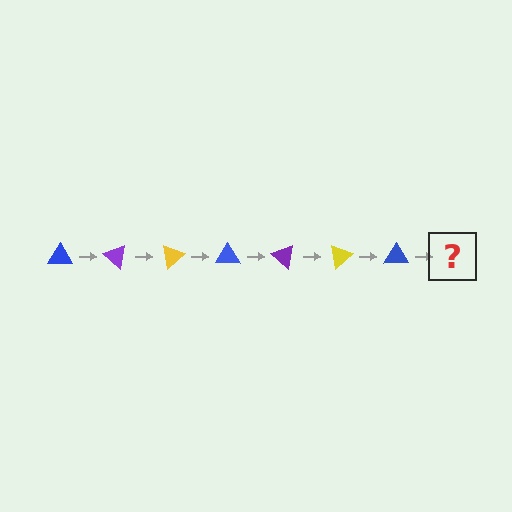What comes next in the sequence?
The next element should be a purple triangle, rotated 280 degrees from the start.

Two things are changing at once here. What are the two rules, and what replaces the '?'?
The two rules are that it rotates 40 degrees each step and the color cycles through blue, purple, and yellow. The '?' should be a purple triangle, rotated 280 degrees from the start.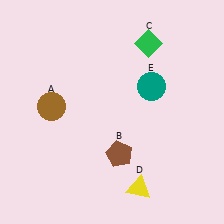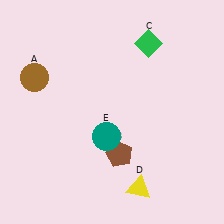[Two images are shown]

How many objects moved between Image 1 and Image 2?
2 objects moved between the two images.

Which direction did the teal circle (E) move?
The teal circle (E) moved down.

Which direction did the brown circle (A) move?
The brown circle (A) moved up.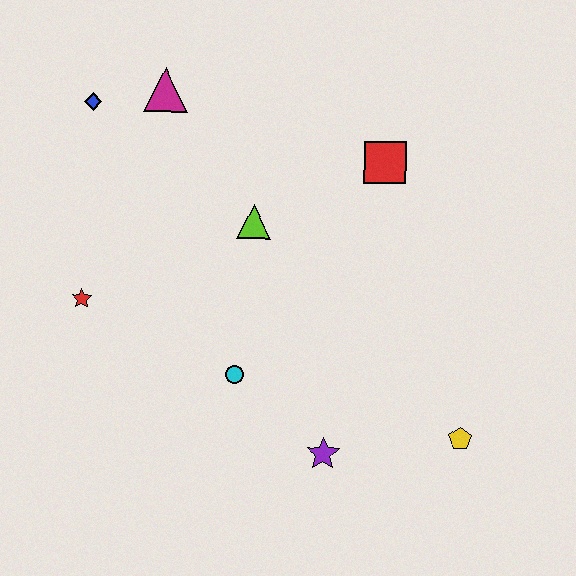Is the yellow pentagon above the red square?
No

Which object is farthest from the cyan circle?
The blue diamond is farthest from the cyan circle.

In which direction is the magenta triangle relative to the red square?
The magenta triangle is to the left of the red square.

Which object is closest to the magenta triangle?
The blue diamond is closest to the magenta triangle.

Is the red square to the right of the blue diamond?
Yes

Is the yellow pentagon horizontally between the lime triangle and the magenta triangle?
No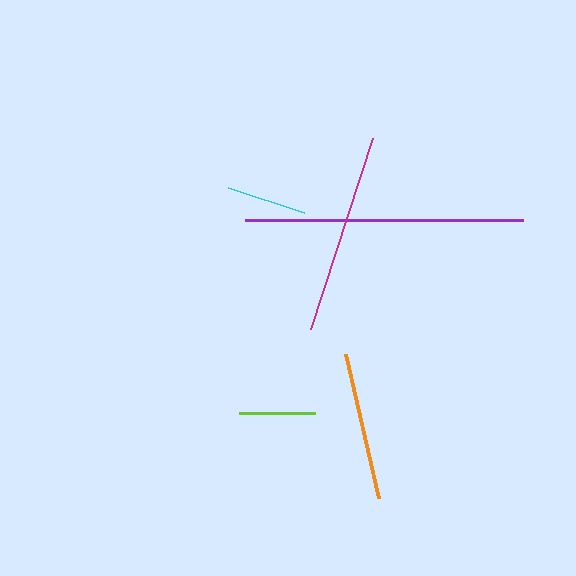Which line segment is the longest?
The purple line is the longest at approximately 278 pixels.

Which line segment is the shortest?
The lime line is the shortest at approximately 77 pixels.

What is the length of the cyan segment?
The cyan segment is approximately 80 pixels long.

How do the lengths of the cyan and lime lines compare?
The cyan and lime lines are approximately the same length.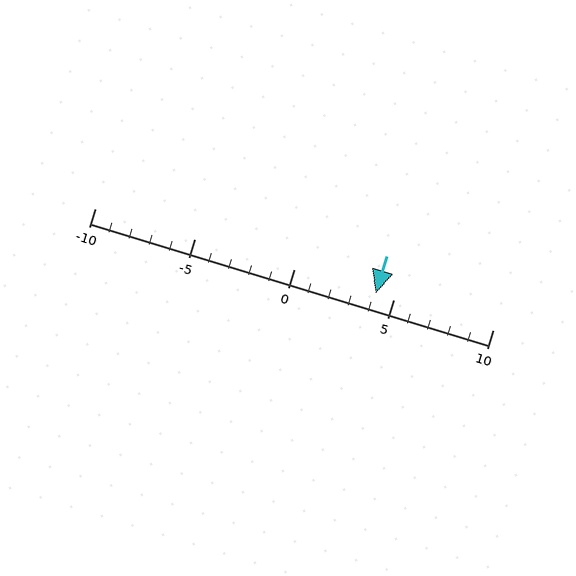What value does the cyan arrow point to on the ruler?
The cyan arrow points to approximately 4.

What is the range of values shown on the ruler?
The ruler shows values from -10 to 10.